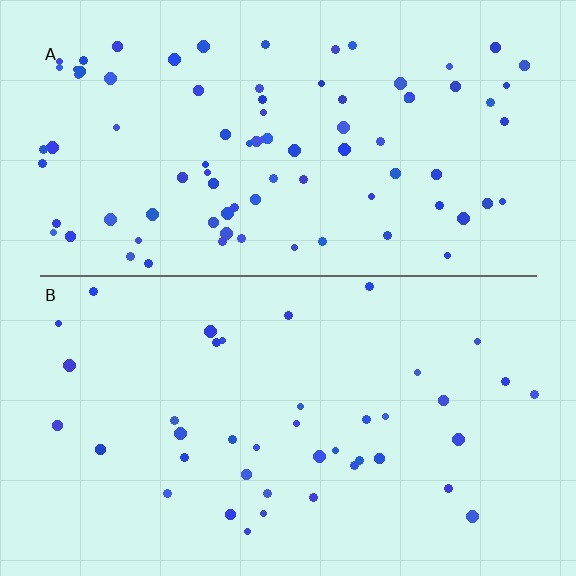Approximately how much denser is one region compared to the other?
Approximately 2.1× — region A over region B.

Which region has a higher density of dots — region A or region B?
A (the top).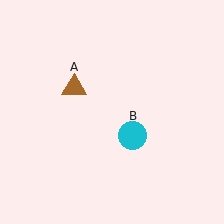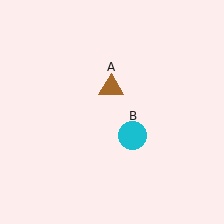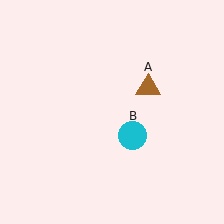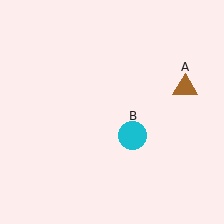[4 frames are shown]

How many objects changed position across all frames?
1 object changed position: brown triangle (object A).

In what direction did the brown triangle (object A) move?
The brown triangle (object A) moved right.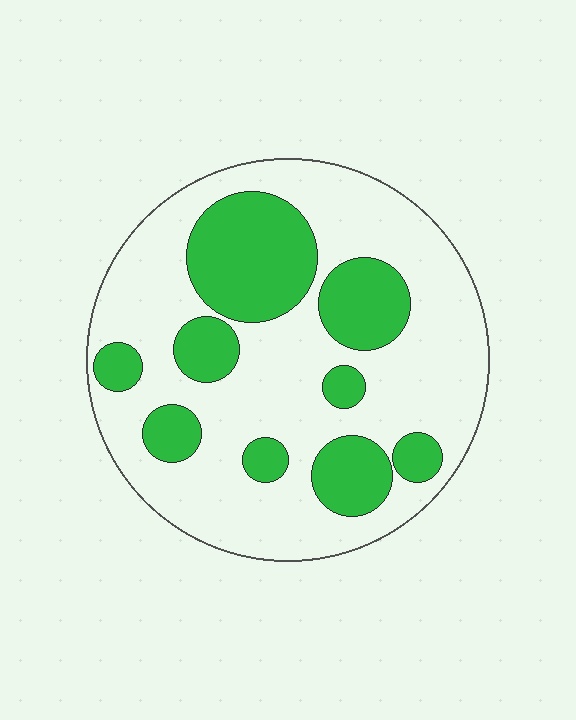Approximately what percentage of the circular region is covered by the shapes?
Approximately 30%.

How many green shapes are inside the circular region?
9.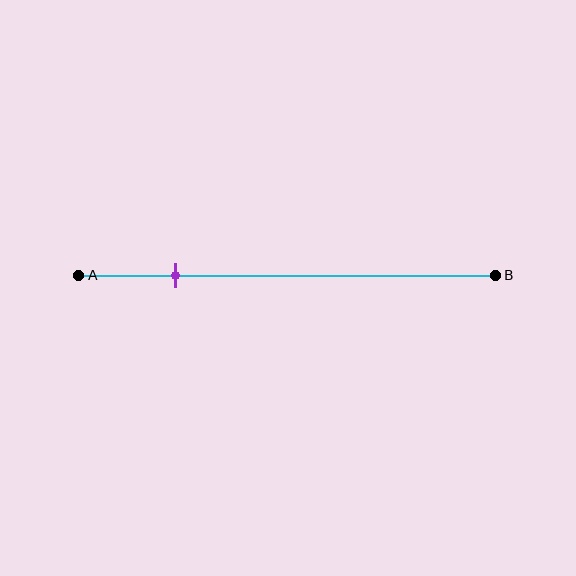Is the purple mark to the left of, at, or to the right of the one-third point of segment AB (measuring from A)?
The purple mark is to the left of the one-third point of segment AB.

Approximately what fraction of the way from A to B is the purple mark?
The purple mark is approximately 25% of the way from A to B.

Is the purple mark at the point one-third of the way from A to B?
No, the mark is at about 25% from A, not at the 33% one-third point.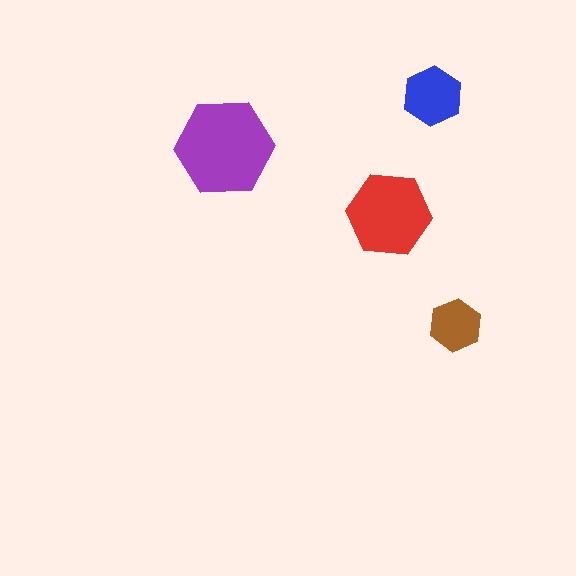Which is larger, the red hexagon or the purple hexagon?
The purple one.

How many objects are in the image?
There are 4 objects in the image.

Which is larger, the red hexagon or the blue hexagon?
The red one.